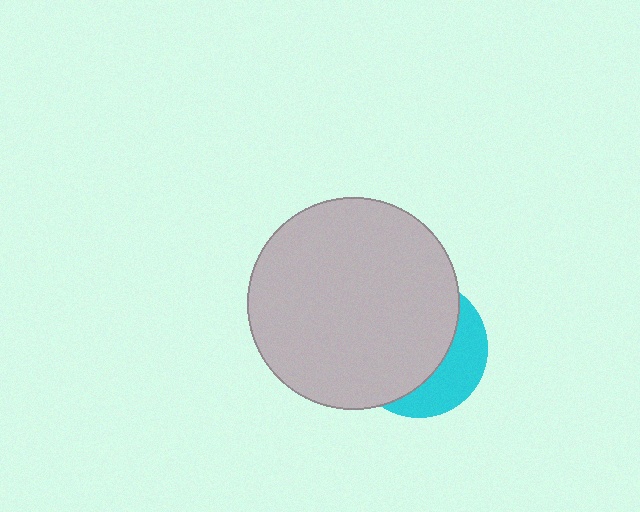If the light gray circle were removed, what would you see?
You would see the complete cyan circle.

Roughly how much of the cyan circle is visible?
A small part of it is visible (roughly 33%).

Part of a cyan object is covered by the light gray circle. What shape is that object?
It is a circle.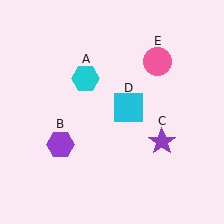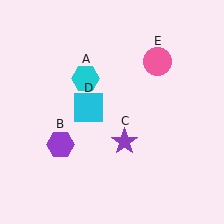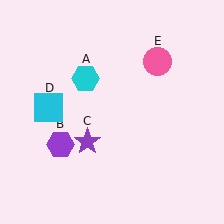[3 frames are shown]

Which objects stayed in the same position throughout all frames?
Cyan hexagon (object A) and purple hexagon (object B) and pink circle (object E) remained stationary.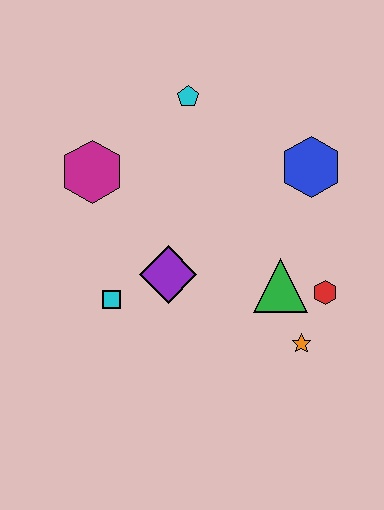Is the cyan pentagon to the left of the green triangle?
Yes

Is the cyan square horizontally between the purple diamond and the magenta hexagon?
Yes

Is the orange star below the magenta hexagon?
Yes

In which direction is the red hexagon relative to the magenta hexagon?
The red hexagon is to the right of the magenta hexagon.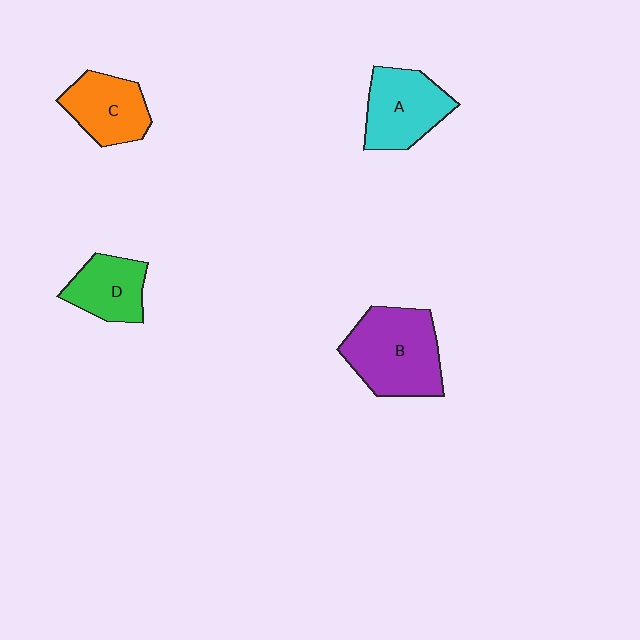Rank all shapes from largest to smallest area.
From largest to smallest: B (purple), A (cyan), C (orange), D (green).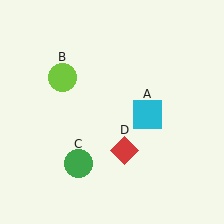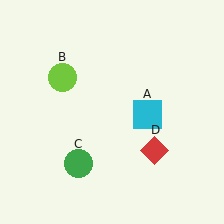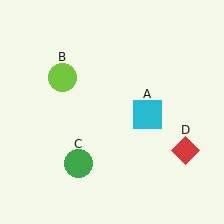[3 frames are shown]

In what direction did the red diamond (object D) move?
The red diamond (object D) moved right.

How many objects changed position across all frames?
1 object changed position: red diamond (object D).